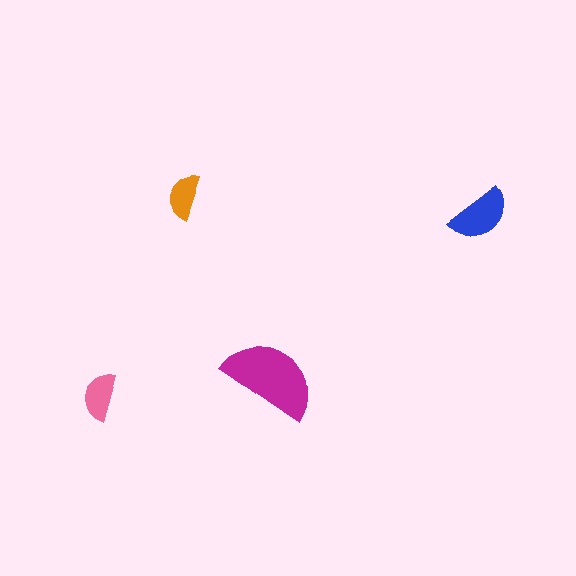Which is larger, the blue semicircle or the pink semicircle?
The blue one.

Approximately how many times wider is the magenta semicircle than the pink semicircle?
About 2 times wider.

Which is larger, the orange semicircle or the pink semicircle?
The pink one.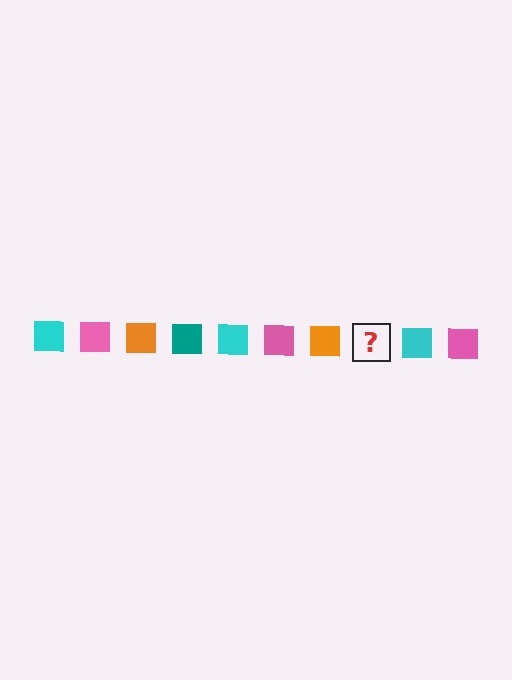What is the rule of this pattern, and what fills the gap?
The rule is that the pattern cycles through cyan, pink, orange, teal squares. The gap should be filled with a teal square.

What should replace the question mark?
The question mark should be replaced with a teal square.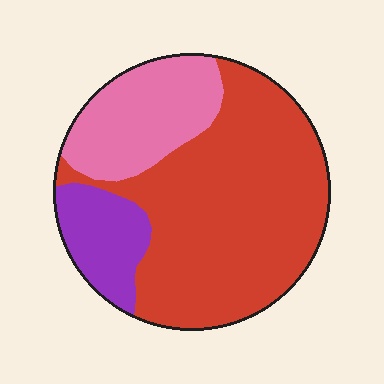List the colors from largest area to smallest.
From largest to smallest: red, pink, purple.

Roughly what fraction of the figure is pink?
Pink takes up about one quarter (1/4) of the figure.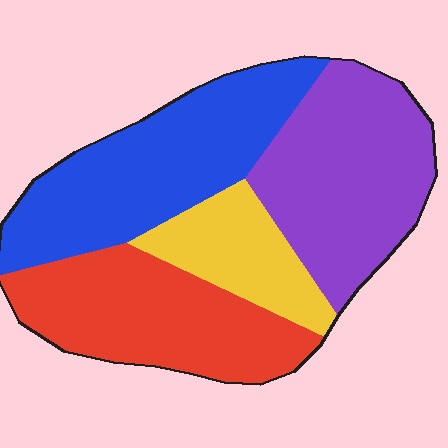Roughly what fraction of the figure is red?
Red covers 27% of the figure.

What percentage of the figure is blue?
Blue takes up between a quarter and a half of the figure.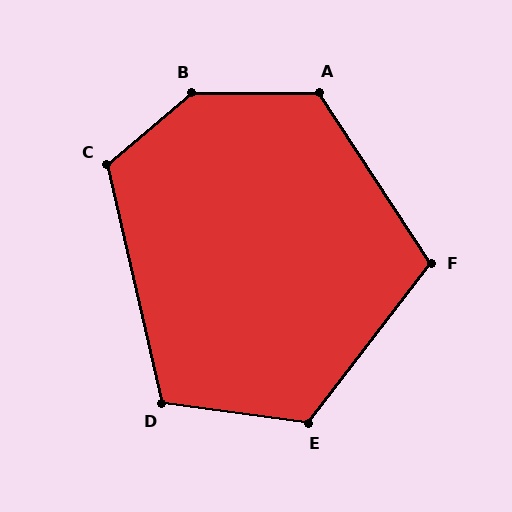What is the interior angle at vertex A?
Approximately 123 degrees (obtuse).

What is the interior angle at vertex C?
Approximately 117 degrees (obtuse).